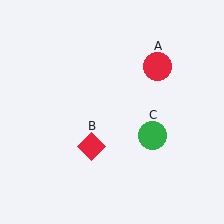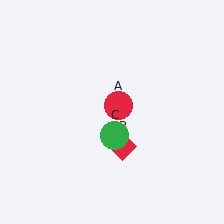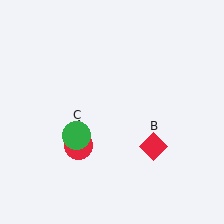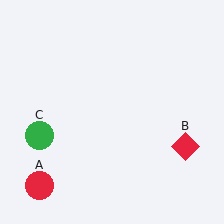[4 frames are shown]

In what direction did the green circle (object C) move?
The green circle (object C) moved left.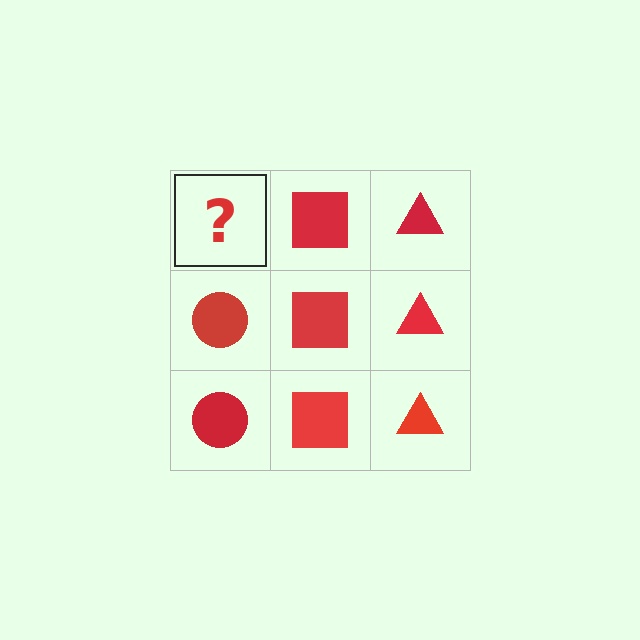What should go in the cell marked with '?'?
The missing cell should contain a red circle.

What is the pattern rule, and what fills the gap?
The rule is that each column has a consistent shape. The gap should be filled with a red circle.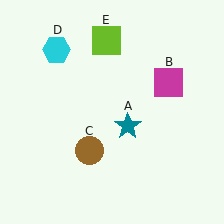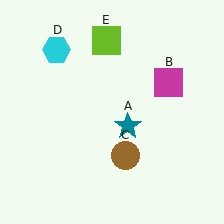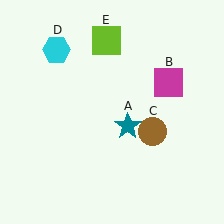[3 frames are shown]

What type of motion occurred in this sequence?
The brown circle (object C) rotated counterclockwise around the center of the scene.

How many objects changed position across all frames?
1 object changed position: brown circle (object C).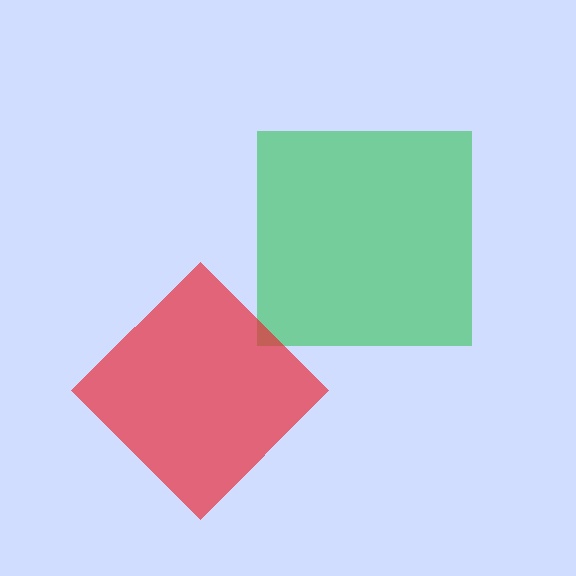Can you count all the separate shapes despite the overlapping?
Yes, there are 2 separate shapes.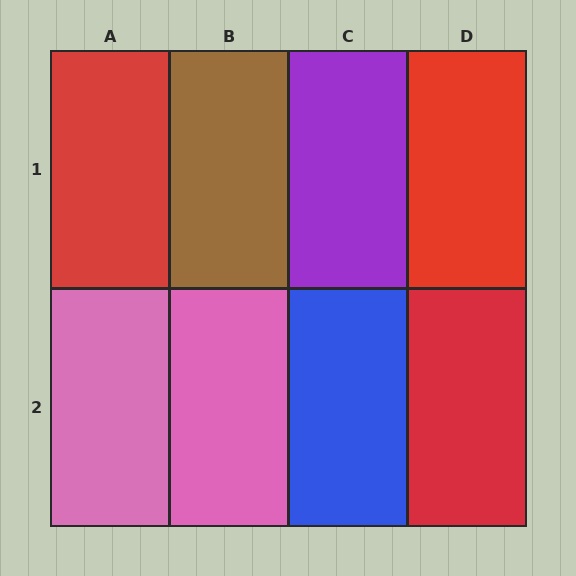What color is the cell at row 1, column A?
Red.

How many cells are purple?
1 cell is purple.